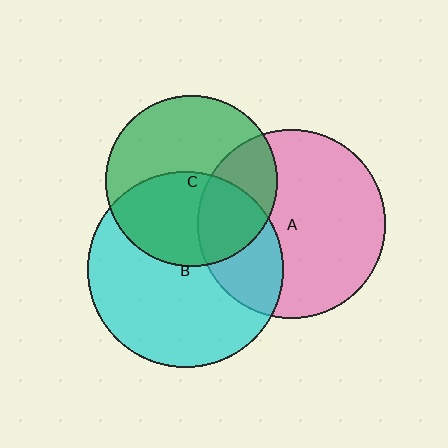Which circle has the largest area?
Circle B (cyan).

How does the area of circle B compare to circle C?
Approximately 1.3 times.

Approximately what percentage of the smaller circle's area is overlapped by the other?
Approximately 45%.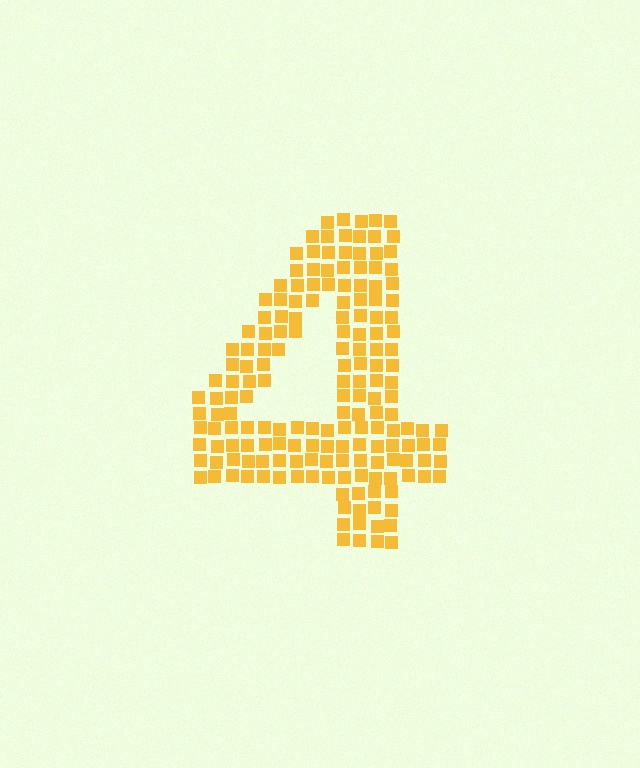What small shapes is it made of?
It is made of small squares.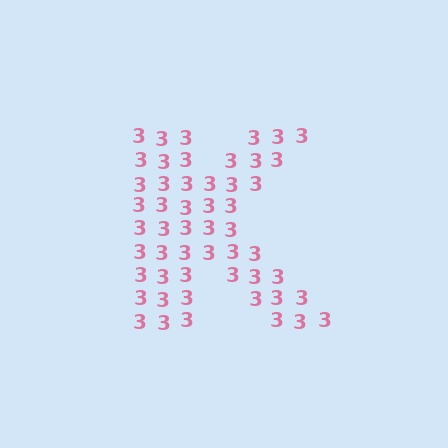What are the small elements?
The small elements are digit 3's.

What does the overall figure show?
The overall figure shows the letter K.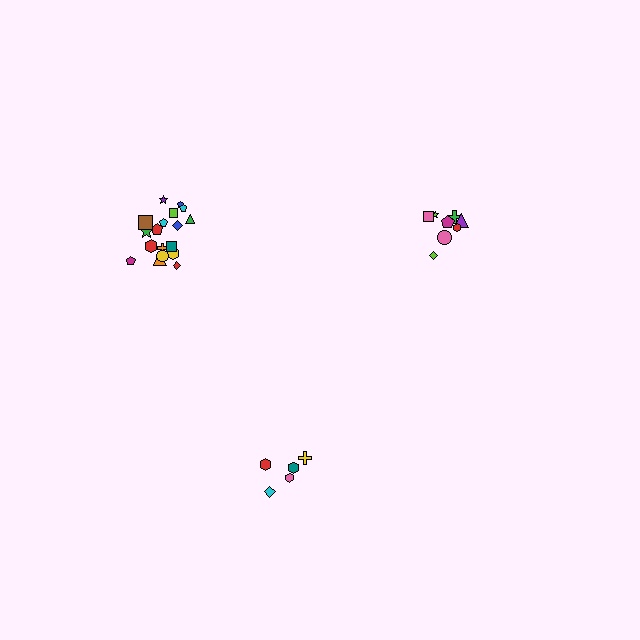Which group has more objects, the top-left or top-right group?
The top-left group.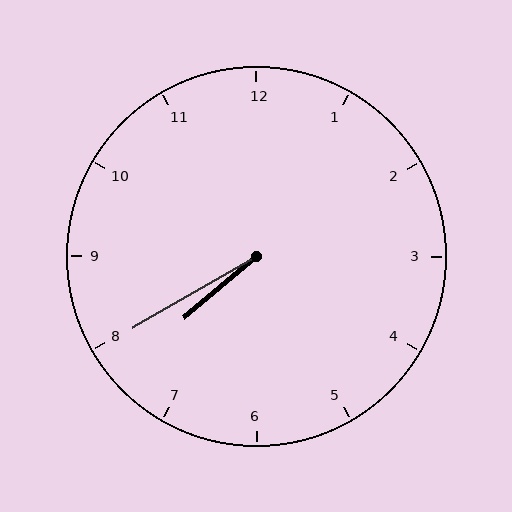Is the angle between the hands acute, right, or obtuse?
It is acute.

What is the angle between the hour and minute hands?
Approximately 10 degrees.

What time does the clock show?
7:40.